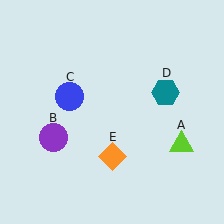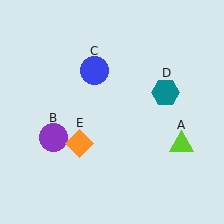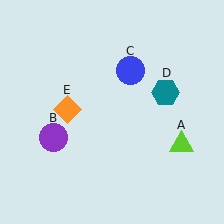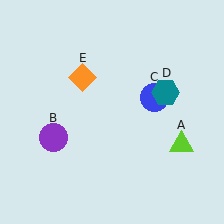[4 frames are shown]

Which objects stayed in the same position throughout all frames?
Lime triangle (object A) and purple circle (object B) and teal hexagon (object D) remained stationary.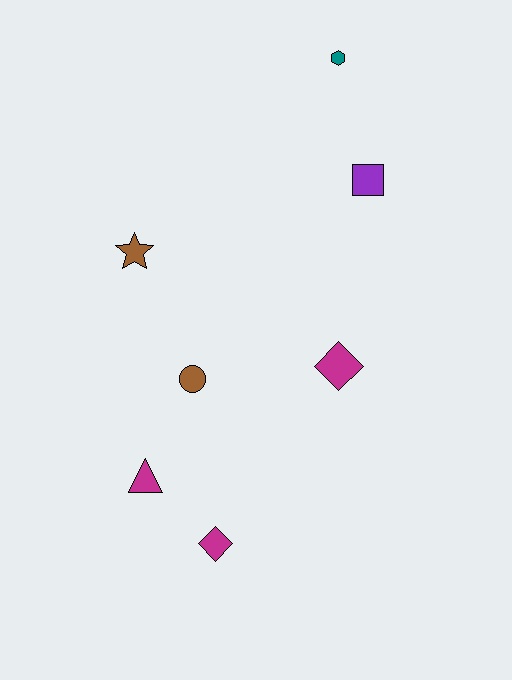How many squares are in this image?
There is 1 square.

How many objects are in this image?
There are 7 objects.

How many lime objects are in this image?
There are no lime objects.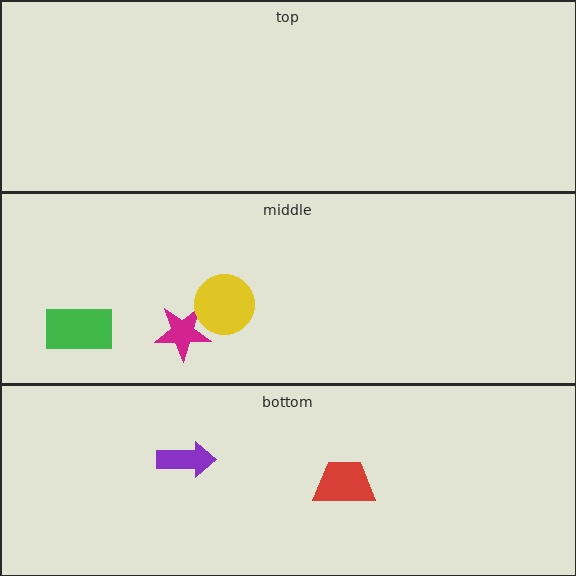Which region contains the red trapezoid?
The bottom region.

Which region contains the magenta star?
The middle region.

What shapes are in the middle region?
The magenta star, the yellow circle, the green rectangle.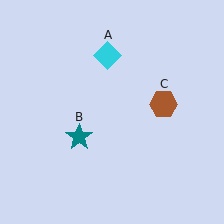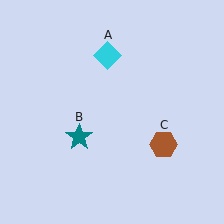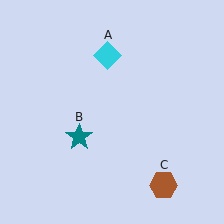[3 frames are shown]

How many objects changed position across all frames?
1 object changed position: brown hexagon (object C).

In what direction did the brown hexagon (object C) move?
The brown hexagon (object C) moved down.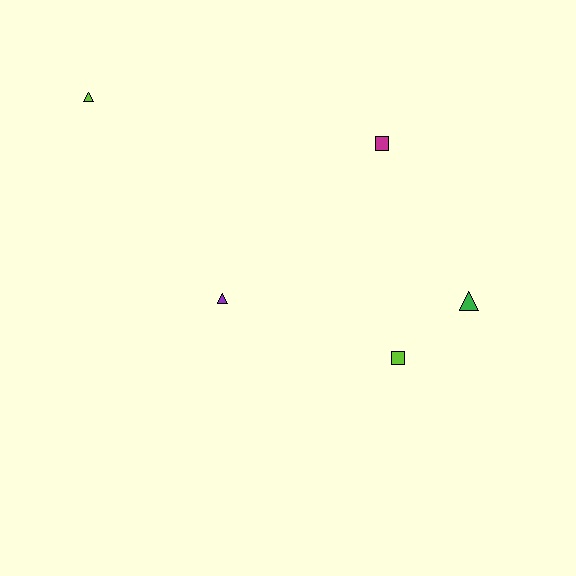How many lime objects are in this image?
There are 2 lime objects.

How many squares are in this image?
There are 2 squares.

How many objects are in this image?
There are 5 objects.